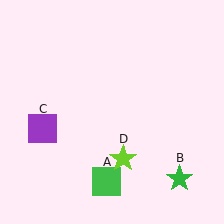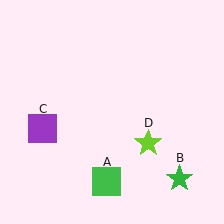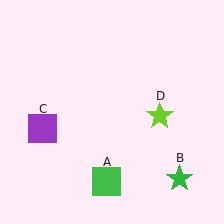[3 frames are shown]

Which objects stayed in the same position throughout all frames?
Green square (object A) and green star (object B) and purple square (object C) remained stationary.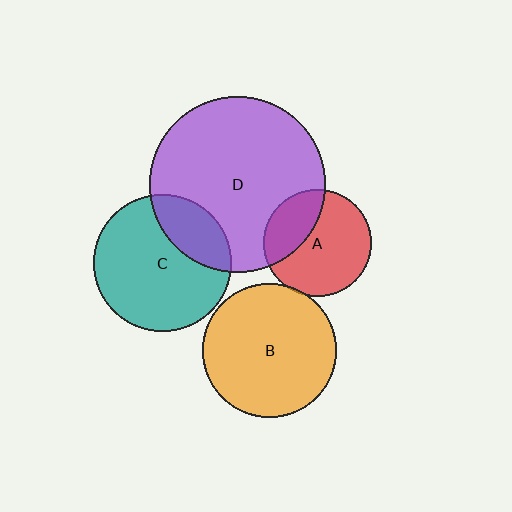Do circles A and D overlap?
Yes.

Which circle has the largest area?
Circle D (purple).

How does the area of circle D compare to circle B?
Approximately 1.7 times.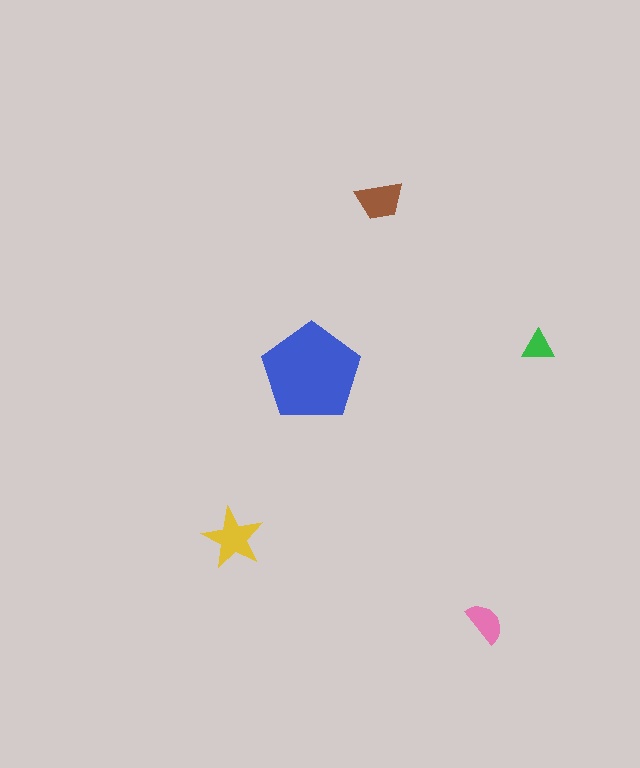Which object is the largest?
The blue pentagon.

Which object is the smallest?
The green triangle.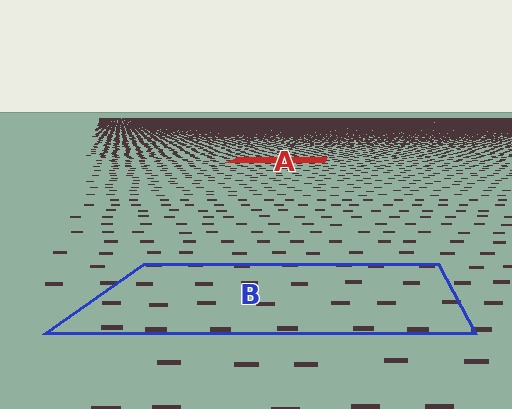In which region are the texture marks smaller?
The texture marks are smaller in region A, because it is farther away.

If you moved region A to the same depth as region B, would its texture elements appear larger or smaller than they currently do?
They would appear larger. At a closer depth, the same texture elements are projected at a bigger on-screen size.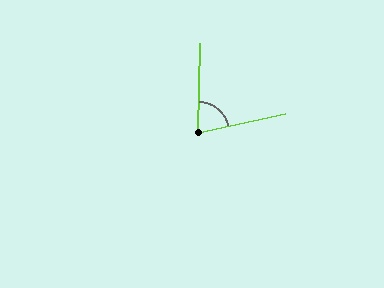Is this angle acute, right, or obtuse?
It is acute.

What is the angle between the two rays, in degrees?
Approximately 76 degrees.